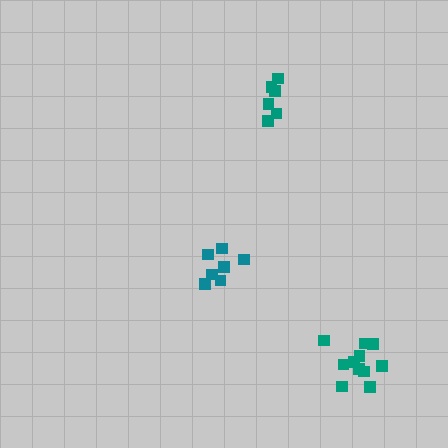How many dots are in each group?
Group 1: 7 dots, Group 2: 6 dots, Group 3: 11 dots (24 total).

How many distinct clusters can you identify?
There are 3 distinct clusters.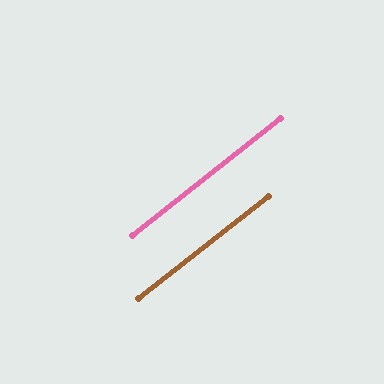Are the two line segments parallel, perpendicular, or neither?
Parallel — their directions differ by only 0.1°.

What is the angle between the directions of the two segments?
Approximately 0 degrees.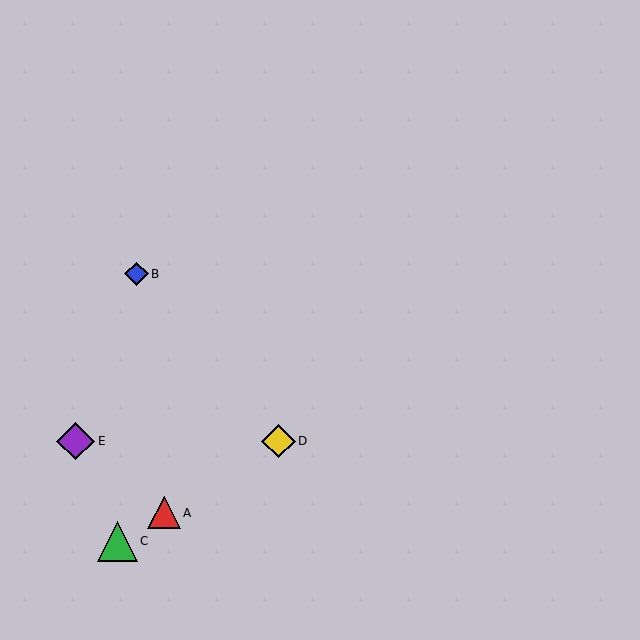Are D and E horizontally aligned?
Yes, both are at y≈441.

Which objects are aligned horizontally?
Objects D, E are aligned horizontally.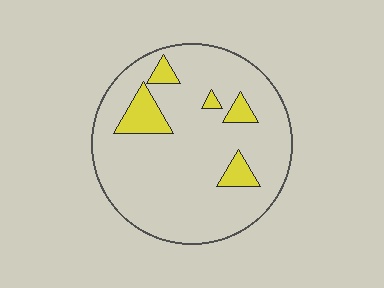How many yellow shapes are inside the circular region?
5.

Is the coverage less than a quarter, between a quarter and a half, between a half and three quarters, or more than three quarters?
Less than a quarter.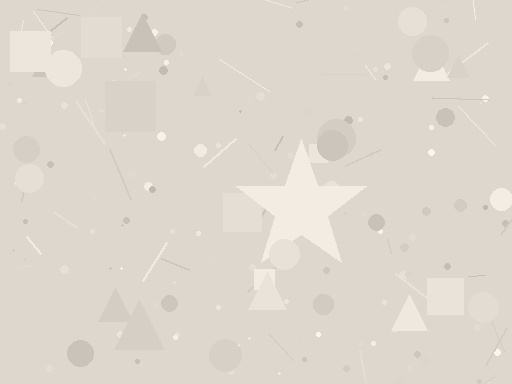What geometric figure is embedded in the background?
A star is embedded in the background.